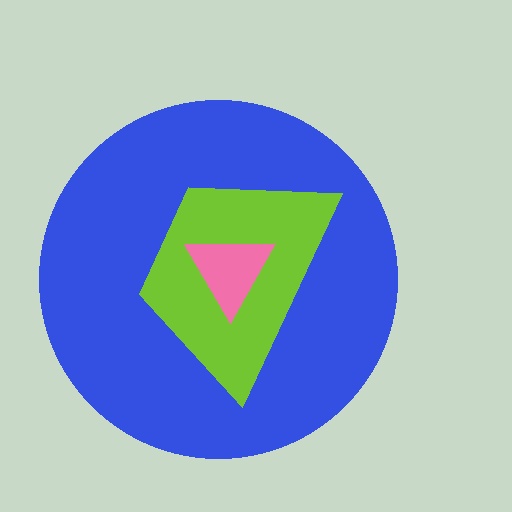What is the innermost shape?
The pink triangle.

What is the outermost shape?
The blue circle.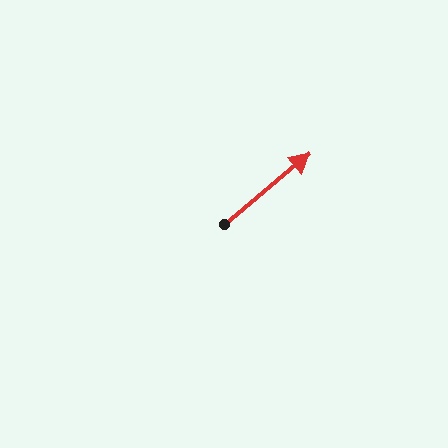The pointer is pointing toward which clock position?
Roughly 2 o'clock.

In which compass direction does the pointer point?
Northeast.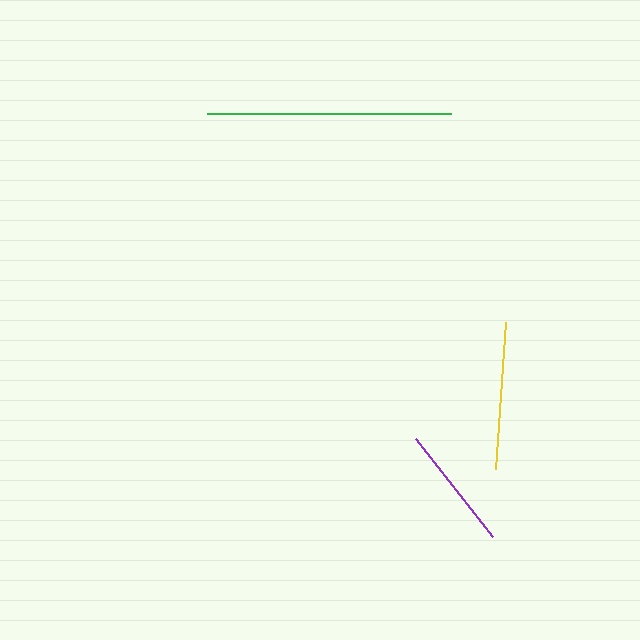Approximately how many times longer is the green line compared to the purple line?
The green line is approximately 2.0 times the length of the purple line.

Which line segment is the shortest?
The purple line is the shortest at approximately 125 pixels.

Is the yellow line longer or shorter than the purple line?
The yellow line is longer than the purple line.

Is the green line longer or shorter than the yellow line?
The green line is longer than the yellow line.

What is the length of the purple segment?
The purple segment is approximately 125 pixels long.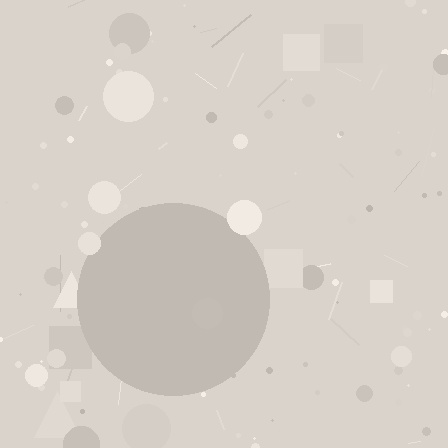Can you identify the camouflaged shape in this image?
The camouflaged shape is a circle.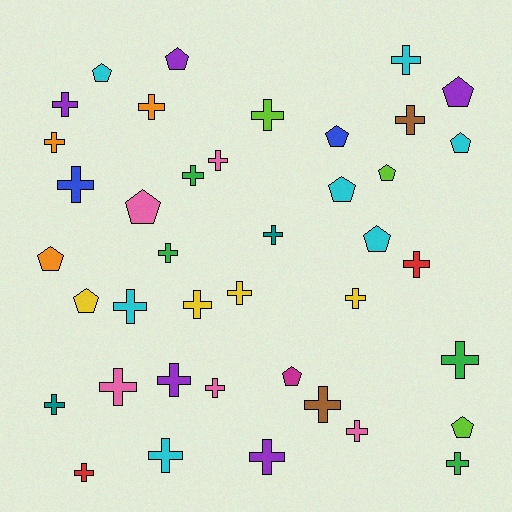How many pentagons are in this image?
There are 13 pentagons.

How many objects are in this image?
There are 40 objects.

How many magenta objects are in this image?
There is 1 magenta object.